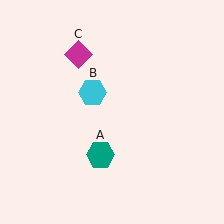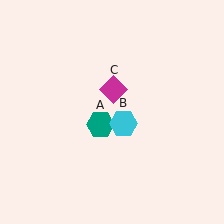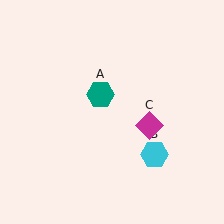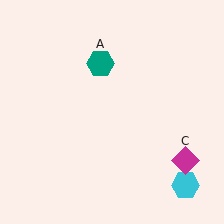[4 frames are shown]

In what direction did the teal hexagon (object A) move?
The teal hexagon (object A) moved up.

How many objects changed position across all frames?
3 objects changed position: teal hexagon (object A), cyan hexagon (object B), magenta diamond (object C).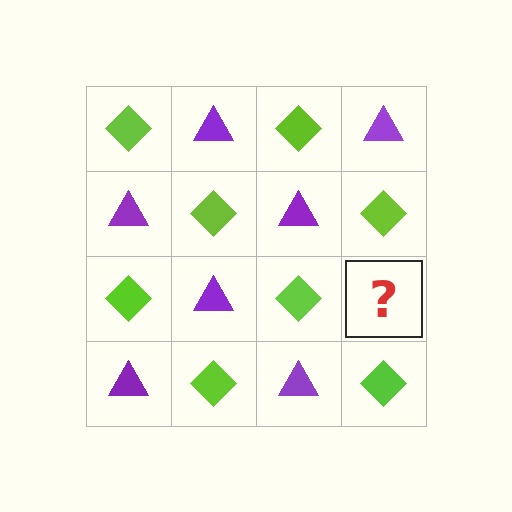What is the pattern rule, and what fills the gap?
The rule is that it alternates lime diamond and purple triangle in a checkerboard pattern. The gap should be filled with a purple triangle.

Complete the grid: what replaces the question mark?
The question mark should be replaced with a purple triangle.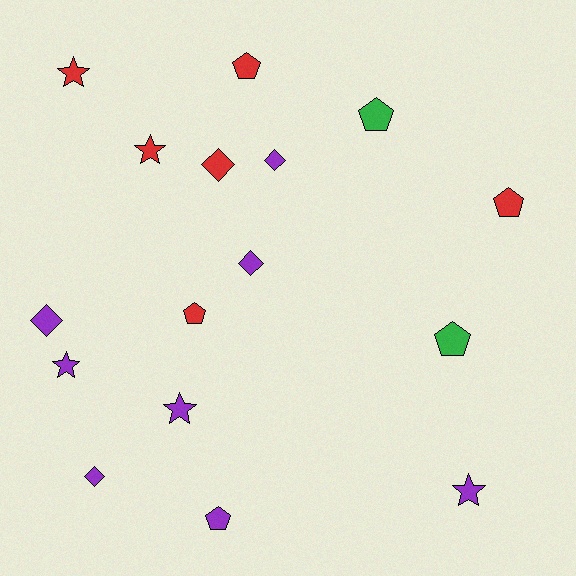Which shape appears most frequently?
Pentagon, with 6 objects.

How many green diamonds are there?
There are no green diamonds.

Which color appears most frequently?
Purple, with 8 objects.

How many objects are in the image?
There are 16 objects.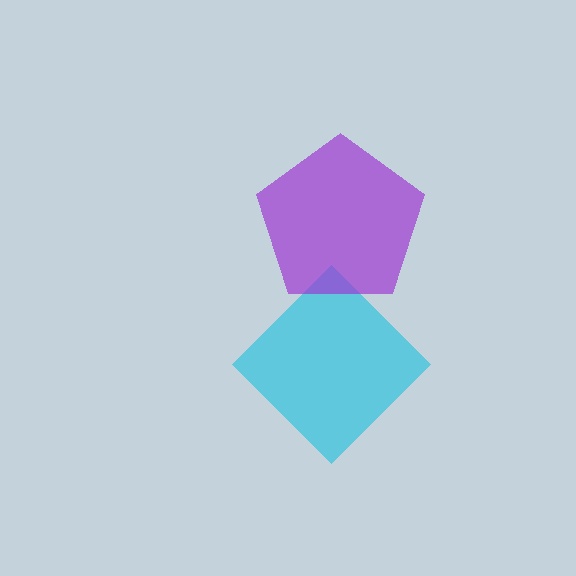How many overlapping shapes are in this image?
There are 2 overlapping shapes in the image.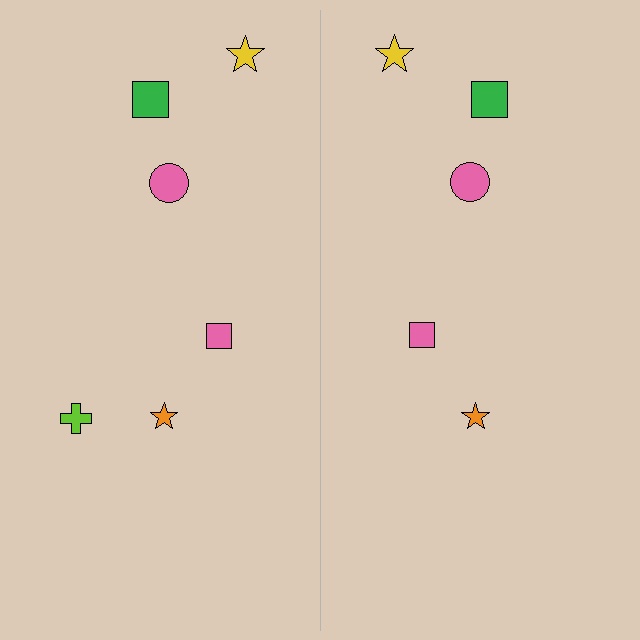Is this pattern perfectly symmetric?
No, the pattern is not perfectly symmetric. A lime cross is missing from the right side.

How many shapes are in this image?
There are 11 shapes in this image.